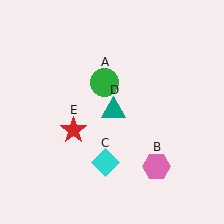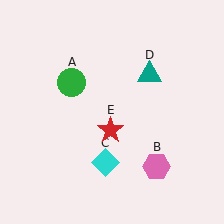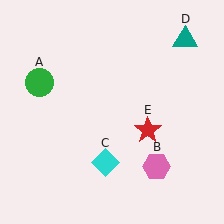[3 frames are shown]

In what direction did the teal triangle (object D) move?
The teal triangle (object D) moved up and to the right.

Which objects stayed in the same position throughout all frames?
Pink hexagon (object B) and cyan diamond (object C) remained stationary.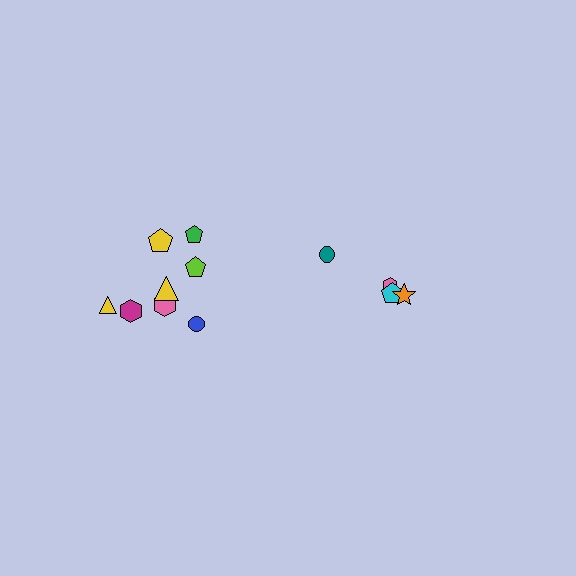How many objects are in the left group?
There are 8 objects.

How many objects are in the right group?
There are 4 objects.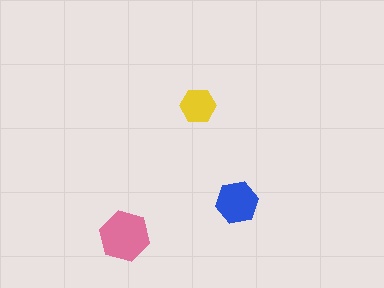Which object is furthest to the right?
The blue hexagon is rightmost.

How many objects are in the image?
There are 3 objects in the image.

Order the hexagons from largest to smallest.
the pink one, the blue one, the yellow one.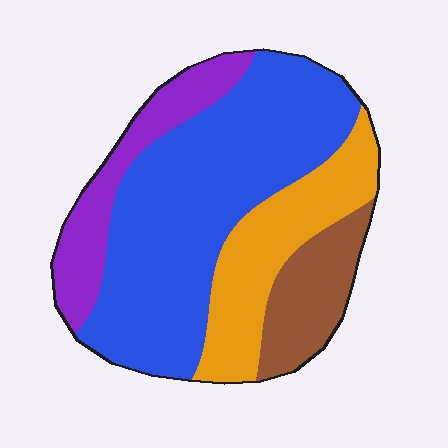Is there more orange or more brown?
Orange.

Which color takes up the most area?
Blue, at roughly 50%.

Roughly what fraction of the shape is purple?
Purple covers about 15% of the shape.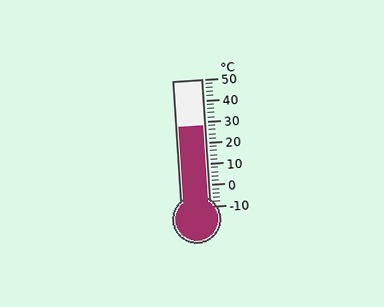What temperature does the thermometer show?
The thermometer shows approximately 28°C.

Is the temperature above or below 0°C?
The temperature is above 0°C.